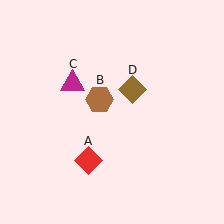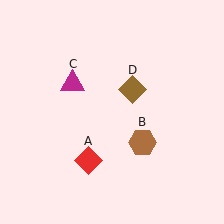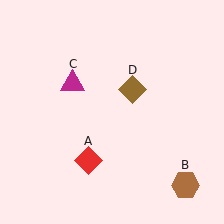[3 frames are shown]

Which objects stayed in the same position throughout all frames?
Red diamond (object A) and magenta triangle (object C) and brown diamond (object D) remained stationary.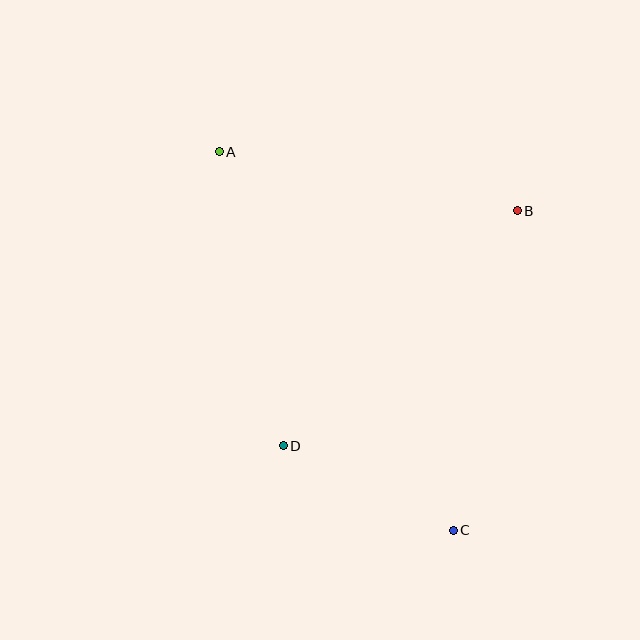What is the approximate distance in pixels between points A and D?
The distance between A and D is approximately 301 pixels.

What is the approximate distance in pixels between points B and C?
The distance between B and C is approximately 326 pixels.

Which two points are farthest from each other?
Points A and C are farthest from each other.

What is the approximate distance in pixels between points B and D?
The distance between B and D is approximately 332 pixels.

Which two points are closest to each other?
Points C and D are closest to each other.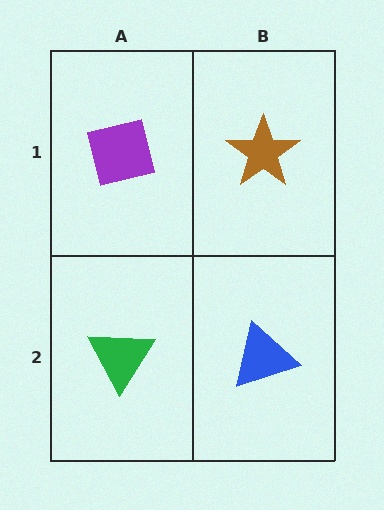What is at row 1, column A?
A purple square.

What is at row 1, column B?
A brown star.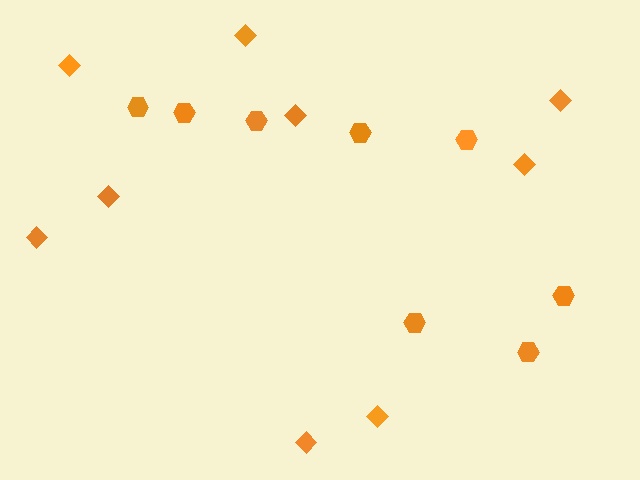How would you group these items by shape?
There are 2 groups: one group of hexagons (8) and one group of diamonds (9).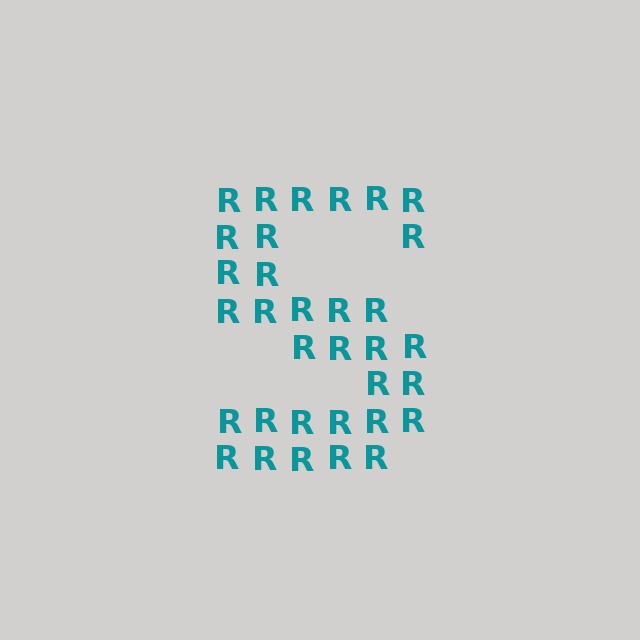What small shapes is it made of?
It is made of small letter R's.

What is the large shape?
The large shape is the letter S.